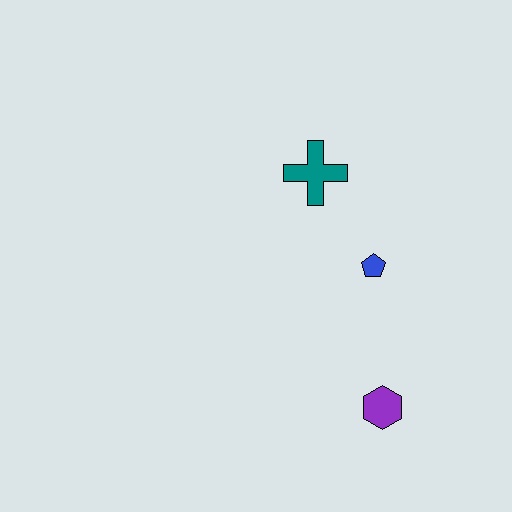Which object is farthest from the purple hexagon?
The teal cross is farthest from the purple hexagon.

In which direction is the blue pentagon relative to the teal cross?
The blue pentagon is below the teal cross.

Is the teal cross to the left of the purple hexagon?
Yes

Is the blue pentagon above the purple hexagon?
Yes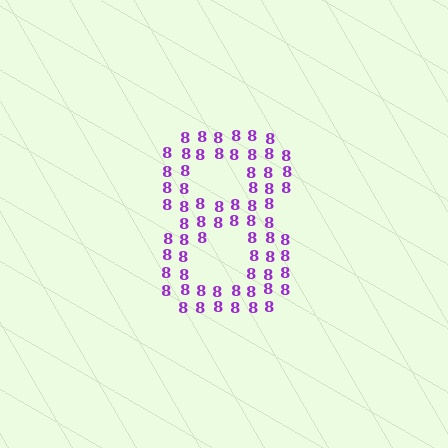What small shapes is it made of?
It is made of small digit 8's.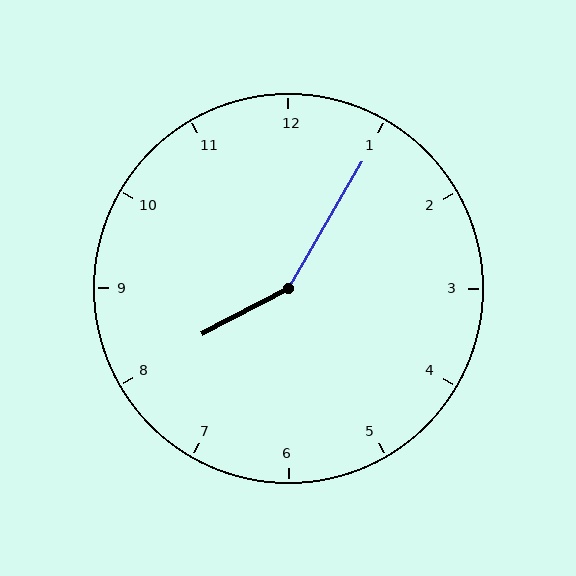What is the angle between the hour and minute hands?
Approximately 148 degrees.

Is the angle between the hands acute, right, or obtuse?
It is obtuse.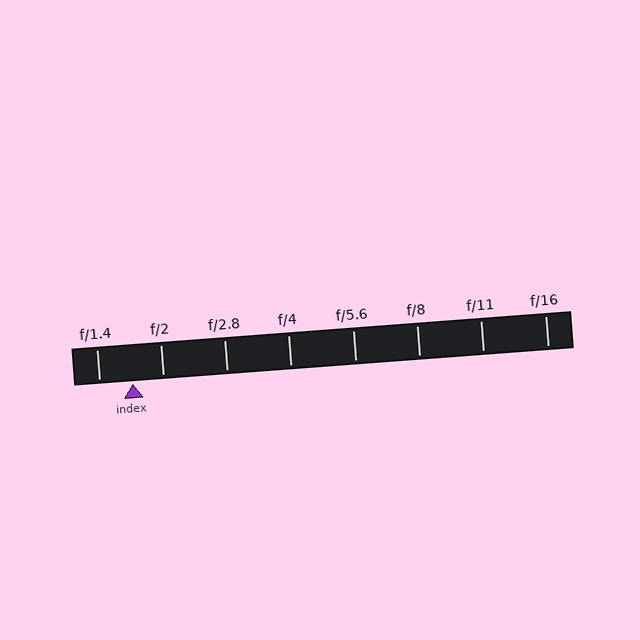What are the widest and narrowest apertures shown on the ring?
The widest aperture shown is f/1.4 and the narrowest is f/16.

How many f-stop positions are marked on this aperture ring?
There are 8 f-stop positions marked.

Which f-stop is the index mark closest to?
The index mark is closest to f/2.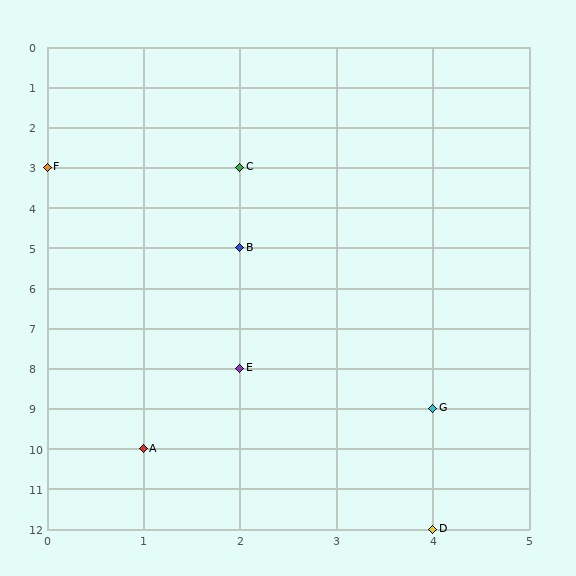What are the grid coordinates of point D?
Point D is at grid coordinates (4, 12).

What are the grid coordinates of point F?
Point F is at grid coordinates (0, 3).